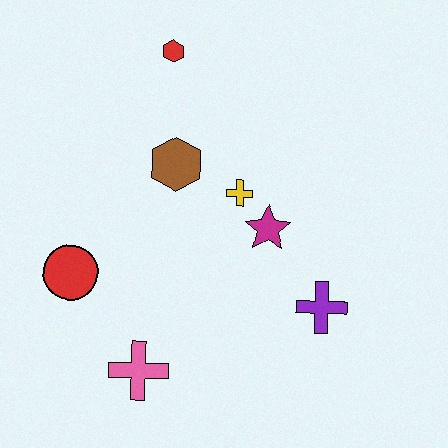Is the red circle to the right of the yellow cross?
No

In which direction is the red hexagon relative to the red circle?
The red hexagon is above the red circle.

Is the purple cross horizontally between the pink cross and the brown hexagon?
No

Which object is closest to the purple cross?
The magenta star is closest to the purple cross.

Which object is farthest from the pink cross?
The red hexagon is farthest from the pink cross.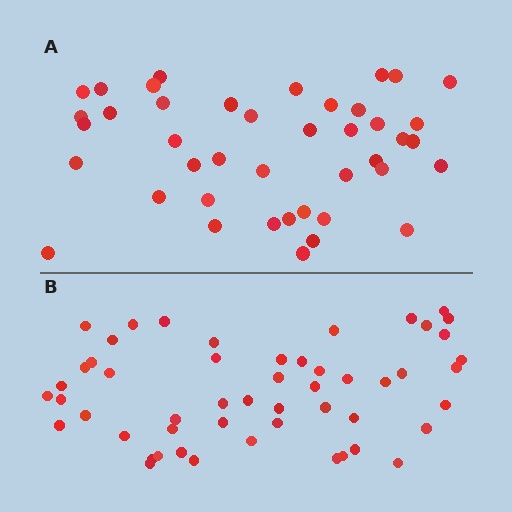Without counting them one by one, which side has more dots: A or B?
Region B (the bottom region) has more dots.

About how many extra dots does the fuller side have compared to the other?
Region B has roughly 10 or so more dots than region A.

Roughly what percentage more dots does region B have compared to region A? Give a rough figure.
About 25% more.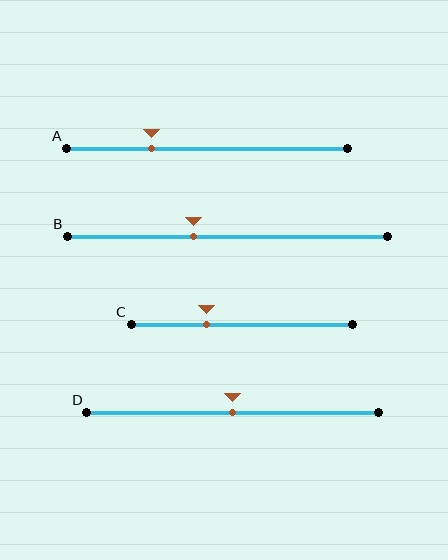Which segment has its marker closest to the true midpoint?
Segment D has its marker closest to the true midpoint.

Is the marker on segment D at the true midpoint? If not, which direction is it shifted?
Yes, the marker on segment D is at the true midpoint.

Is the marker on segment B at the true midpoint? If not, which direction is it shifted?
No, the marker on segment B is shifted to the left by about 11% of the segment length.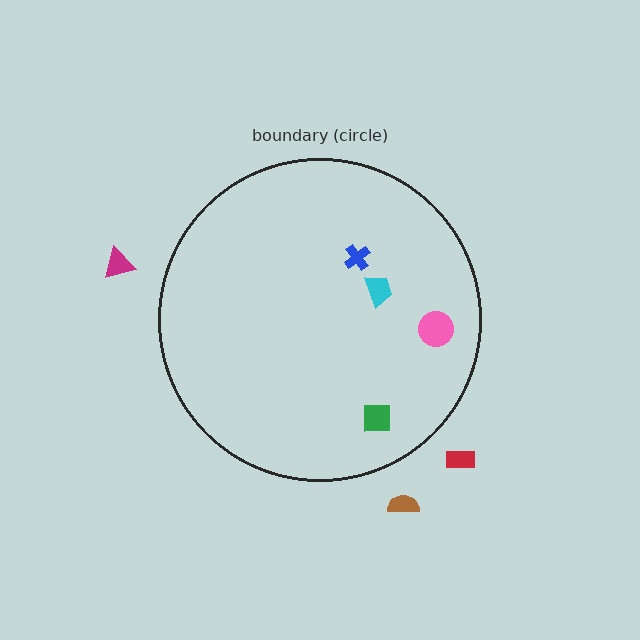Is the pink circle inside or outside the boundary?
Inside.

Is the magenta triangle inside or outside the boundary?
Outside.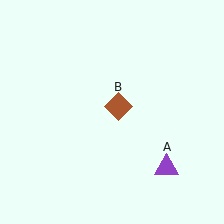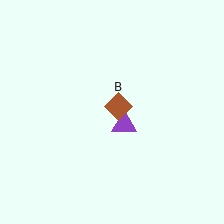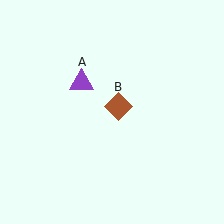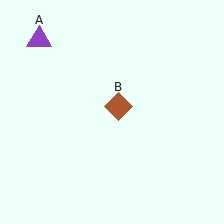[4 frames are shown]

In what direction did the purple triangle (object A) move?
The purple triangle (object A) moved up and to the left.